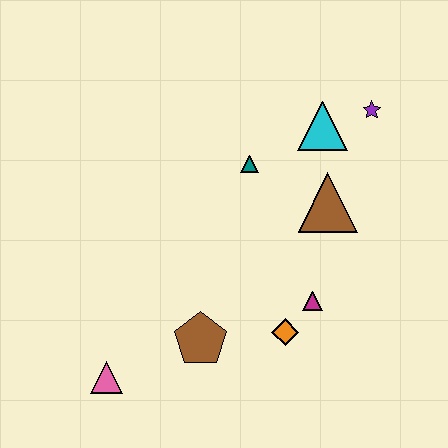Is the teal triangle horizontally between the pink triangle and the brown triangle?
Yes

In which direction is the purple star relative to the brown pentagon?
The purple star is above the brown pentagon.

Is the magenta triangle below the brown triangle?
Yes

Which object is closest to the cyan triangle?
The purple star is closest to the cyan triangle.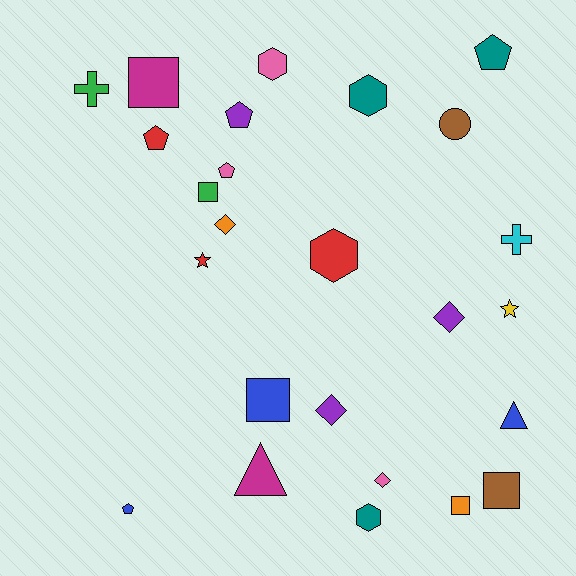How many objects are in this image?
There are 25 objects.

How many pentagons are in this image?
There are 5 pentagons.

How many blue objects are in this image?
There are 3 blue objects.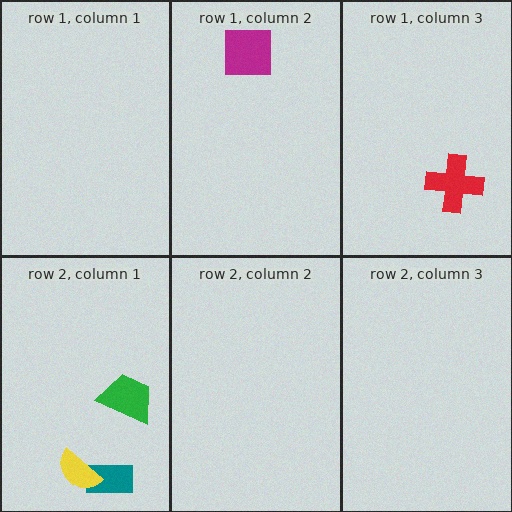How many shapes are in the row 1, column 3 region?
1.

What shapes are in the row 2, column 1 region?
The teal rectangle, the green trapezoid, the yellow semicircle.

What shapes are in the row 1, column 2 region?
The magenta square.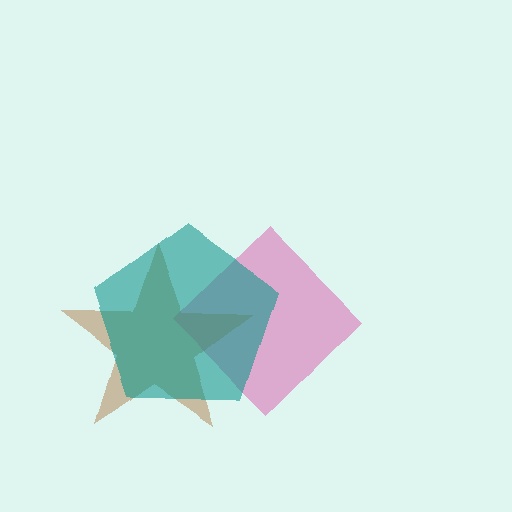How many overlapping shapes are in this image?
There are 3 overlapping shapes in the image.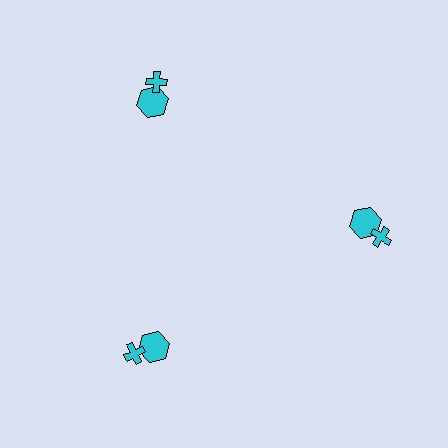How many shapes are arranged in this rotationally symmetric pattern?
There are 6 shapes, arranged in 3 groups of 2.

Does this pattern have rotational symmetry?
Yes, this pattern has 3-fold rotational symmetry. It looks the same after rotating 120 degrees around the center.